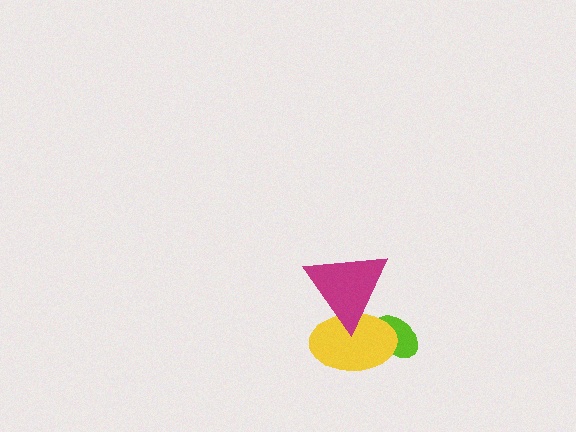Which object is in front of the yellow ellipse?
The magenta triangle is in front of the yellow ellipse.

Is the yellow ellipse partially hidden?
Yes, it is partially covered by another shape.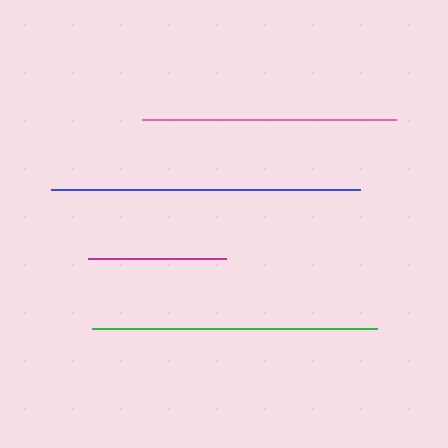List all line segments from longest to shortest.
From longest to shortest: blue, green, pink, magenta.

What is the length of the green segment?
The green segment is approximately 285 pixels long.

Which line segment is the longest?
The blue line is the longest at approximately 309 pixels.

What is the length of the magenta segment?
The magenta segment is approximately 138 pixels long.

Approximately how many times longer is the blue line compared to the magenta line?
The blue line is approximately 2.2 times the length of the magenta line.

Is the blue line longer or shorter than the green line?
The blue line is longer than the green line.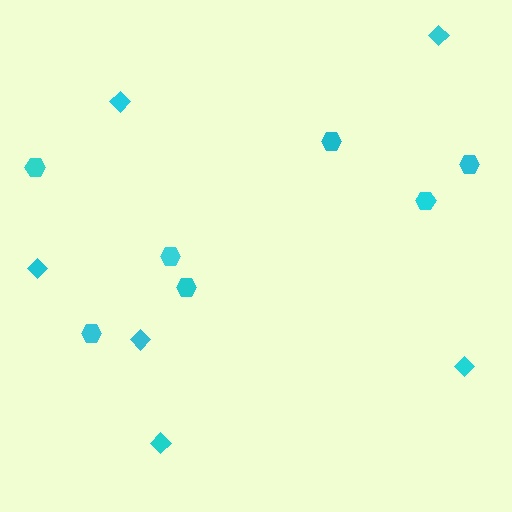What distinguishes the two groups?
There are 2 groups: one group of diamonds (6) and one group of hexagons (7).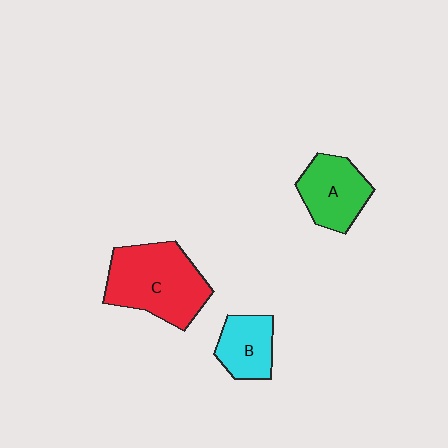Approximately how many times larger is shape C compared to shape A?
Approximately 1.6 times.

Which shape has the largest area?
Shape C (red).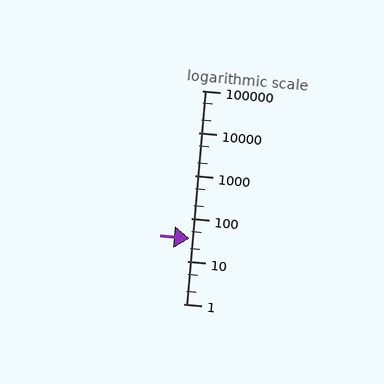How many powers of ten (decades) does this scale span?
The scale spans 5 decades, from 1 to 100000.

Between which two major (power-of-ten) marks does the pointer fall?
The pointer is between 10 and 100.